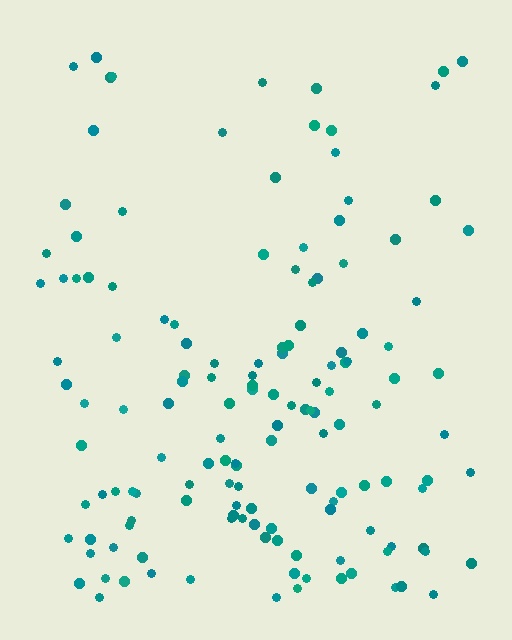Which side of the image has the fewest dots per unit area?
The top.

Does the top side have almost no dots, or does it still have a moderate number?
Still a moderate number, just noticeably fewer than the bottom.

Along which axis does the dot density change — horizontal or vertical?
Vertical.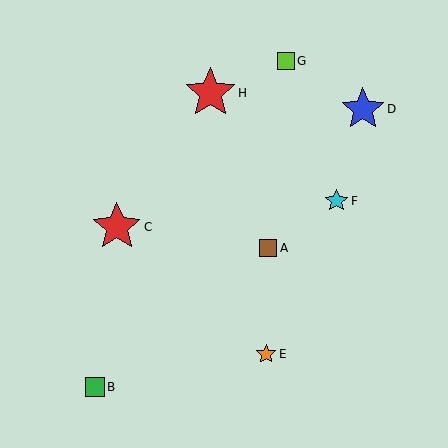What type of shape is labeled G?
Shape G is a lime square.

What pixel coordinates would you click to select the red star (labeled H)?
Click at (210, 93) to select the red star H.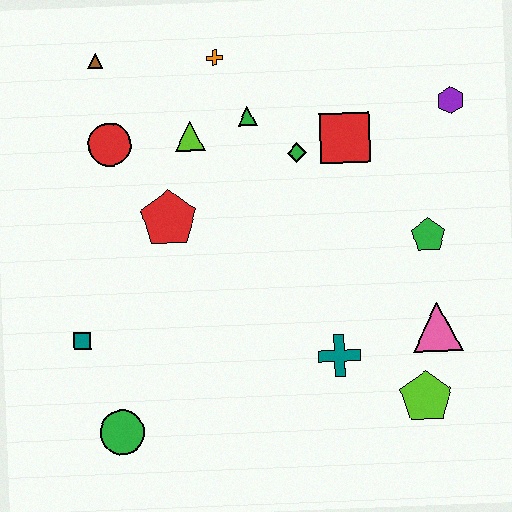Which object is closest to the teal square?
The green circle is closest to the teal square.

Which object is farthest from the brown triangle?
The lime pentagon is farthest from the brown triangle.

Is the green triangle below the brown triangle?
Yes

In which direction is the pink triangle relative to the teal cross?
The pink triangle is to the right of the teal cross.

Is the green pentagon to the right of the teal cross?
Yes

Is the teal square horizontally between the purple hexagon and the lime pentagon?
No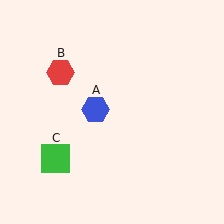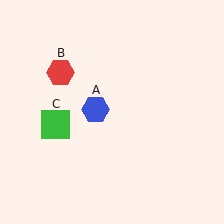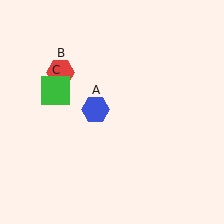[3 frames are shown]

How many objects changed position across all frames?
1 object changed position: green square (object C).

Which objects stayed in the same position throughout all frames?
Blue hexagon (object A) and red hexagon (object B) remained stationary.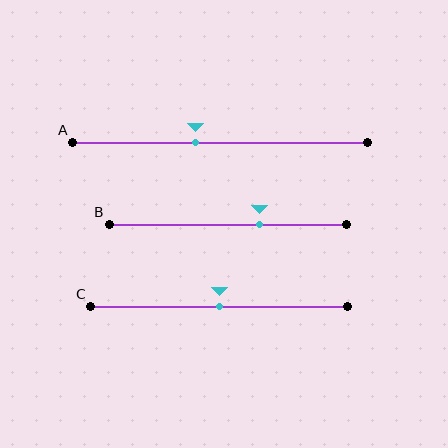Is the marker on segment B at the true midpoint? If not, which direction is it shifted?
No, the marker on segment B is shifted to the right by about 13% of the segment length.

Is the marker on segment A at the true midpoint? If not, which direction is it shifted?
No, the marker on segment A is shifted to the left by about 9% of the segment length.